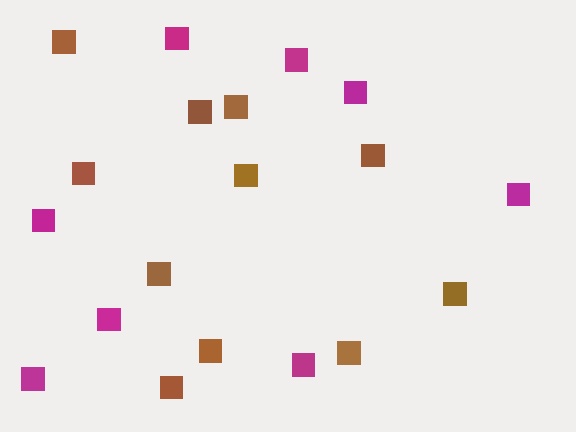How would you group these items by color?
There are 2 groups: one group of brown squares (11) and one group of magenta squares (8).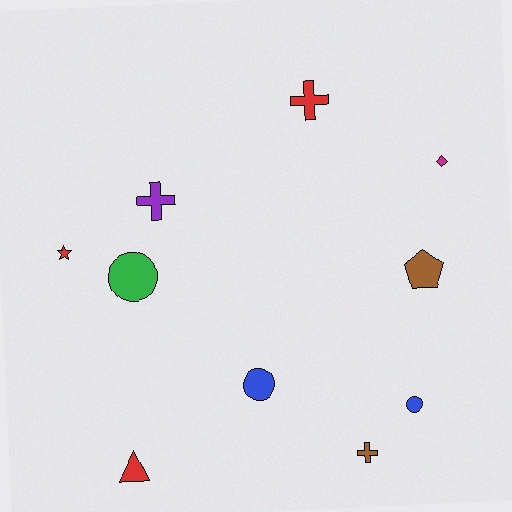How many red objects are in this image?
There are 3 red objects.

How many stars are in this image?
There is 1 star.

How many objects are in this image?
There are 10 objects.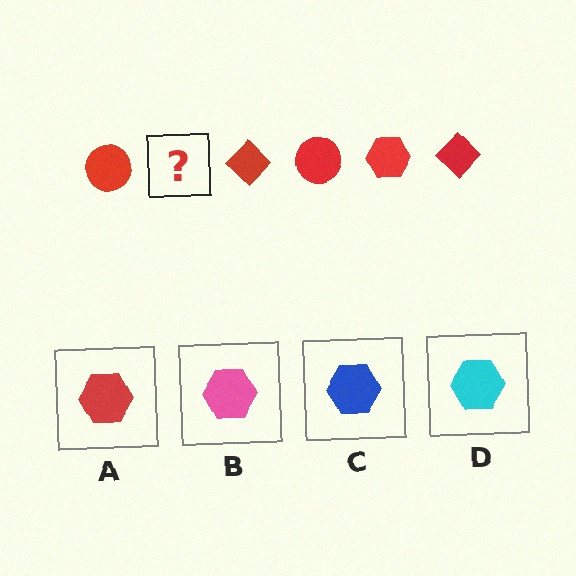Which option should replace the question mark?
Option A.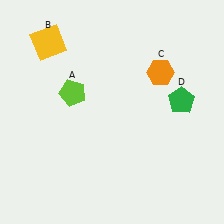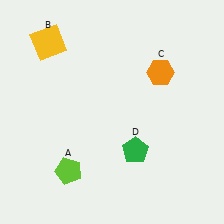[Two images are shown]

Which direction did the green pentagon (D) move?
The green pentagon (D) moved down.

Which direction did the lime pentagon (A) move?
The lime pentagon (A) moved down.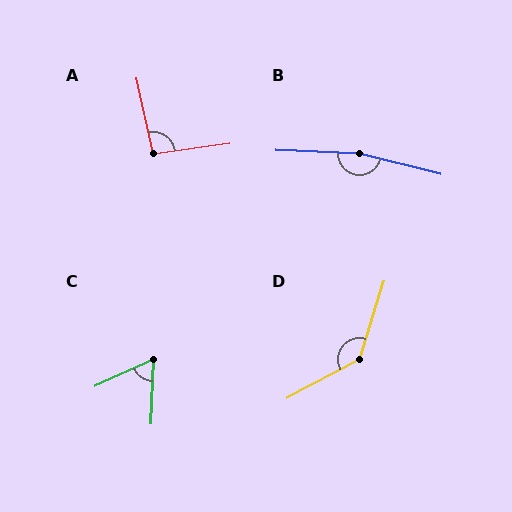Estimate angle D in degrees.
Approximately 135 degrees.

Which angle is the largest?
B, at approximately 169 degrees.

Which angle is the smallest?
C, at approximately 63 degrees.